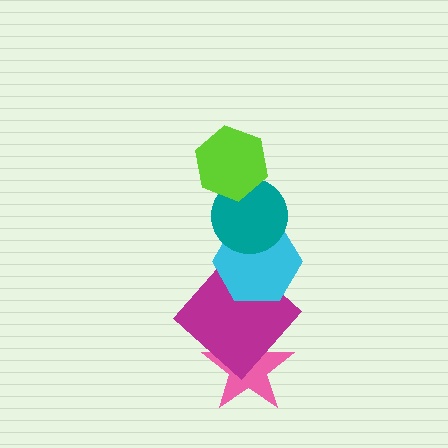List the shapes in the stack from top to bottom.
From top to bottom: the lime hexagon, the teal circle, the cyan hexagon, the magenta diamond, the pink star.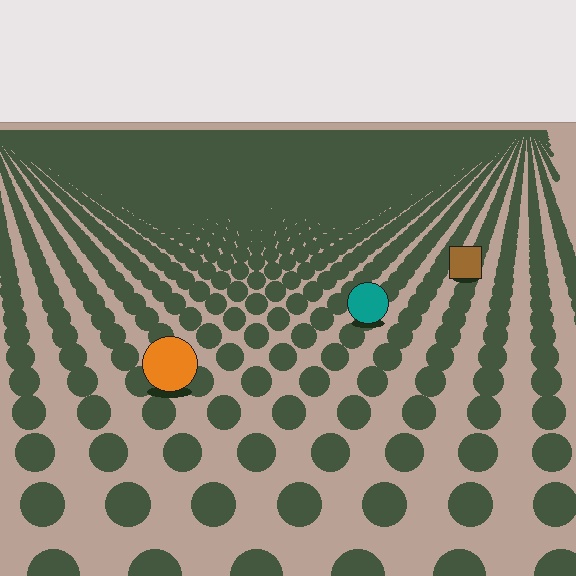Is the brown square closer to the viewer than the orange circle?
No. The orange circle is closer — you can tell from the texture gradient: the ground texture is coarser near it.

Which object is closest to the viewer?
The orange circle is closest. The texture marks near it are larger and more spread out.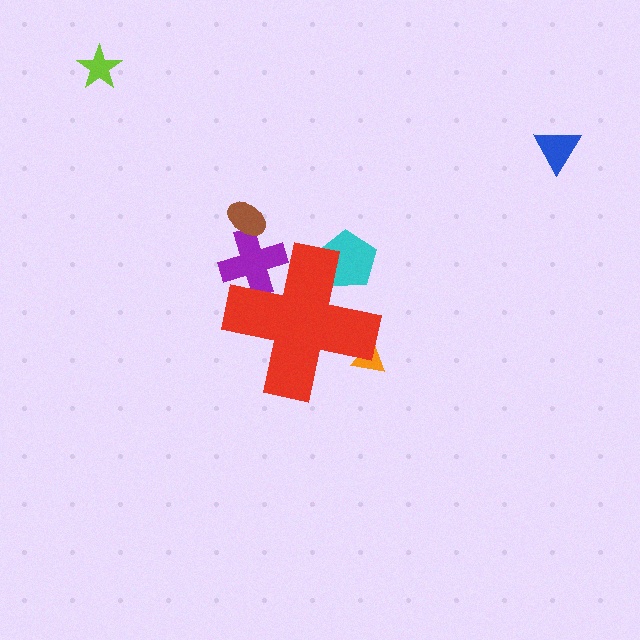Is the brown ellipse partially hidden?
No, the brown ellipse is fully visible.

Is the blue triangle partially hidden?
No, the blue triangle is fully visible.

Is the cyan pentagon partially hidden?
Yes, the cyan pentagon is partially hidden behind the red cross.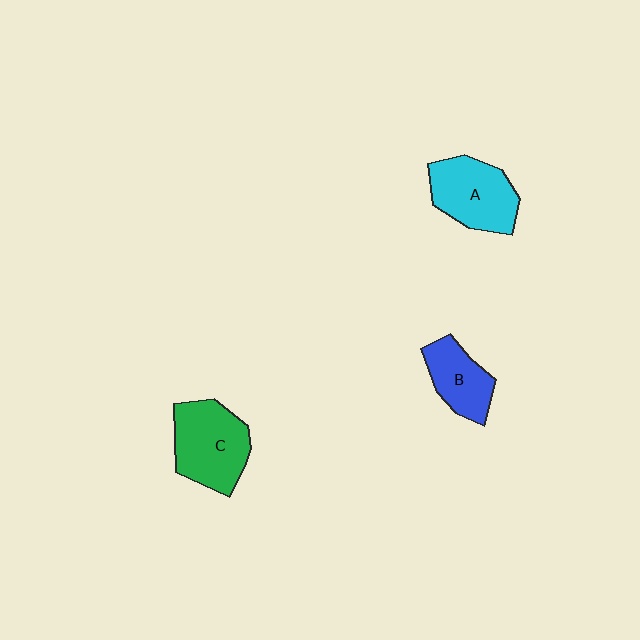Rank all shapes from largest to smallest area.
From largest to smallest: C (green), A (cyan), B (blue).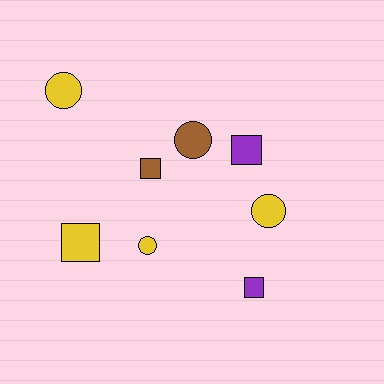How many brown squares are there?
There is 1 brown square.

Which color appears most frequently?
Yellow, with 4 objects.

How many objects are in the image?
There are 8 objects.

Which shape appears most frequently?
Square, with 4 objects.